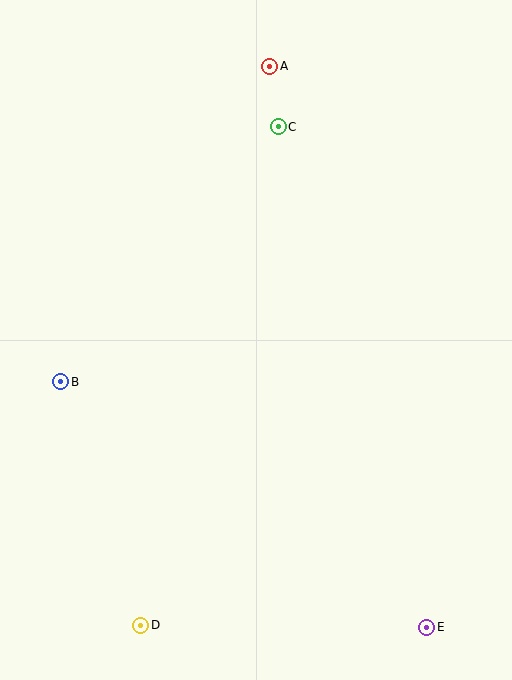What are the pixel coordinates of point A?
Point A is at (270, 66).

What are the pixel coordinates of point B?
Point B is at (61, 382).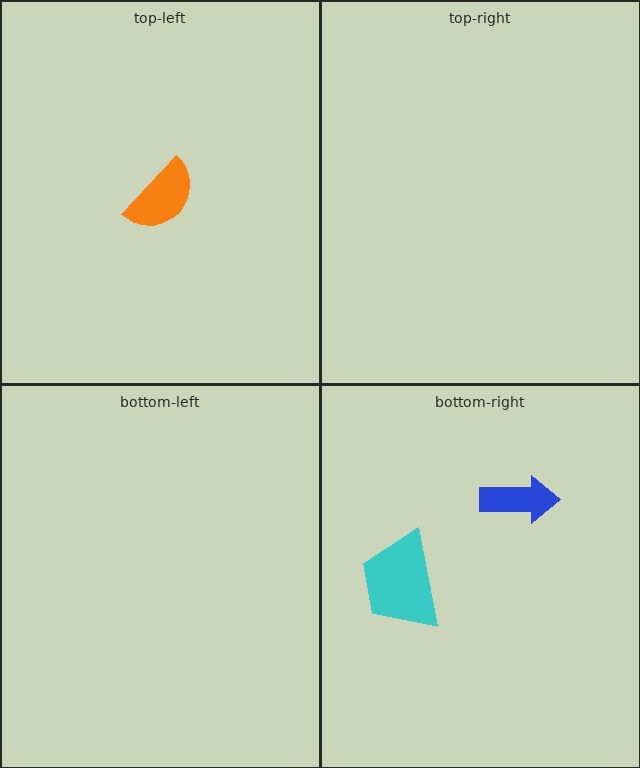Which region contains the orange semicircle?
The top-left region.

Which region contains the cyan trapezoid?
The bottom-right region.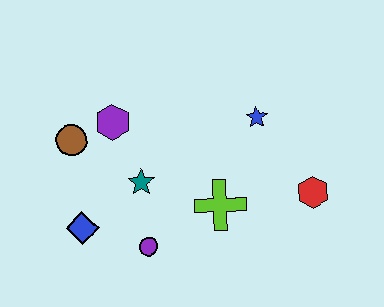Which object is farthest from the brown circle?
The red hexagon is farthest from the brown circle.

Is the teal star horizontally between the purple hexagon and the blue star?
Yes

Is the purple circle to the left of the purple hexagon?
No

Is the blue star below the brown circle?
No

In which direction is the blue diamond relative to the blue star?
The blue diamond is to the left of the blue star.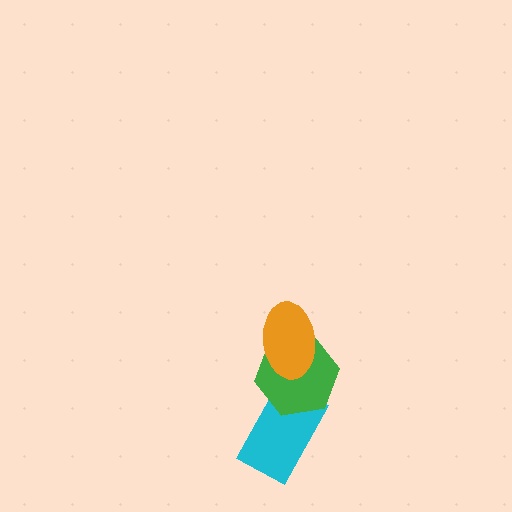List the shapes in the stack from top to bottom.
From top to bottom: the orange ellipse, the green hexagon, the cyan rectangle.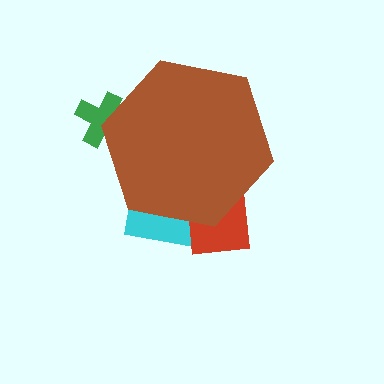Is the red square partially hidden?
Yes, the red square is partially hidden behind the brown hexagon.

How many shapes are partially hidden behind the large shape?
3 shapes are partially hidden.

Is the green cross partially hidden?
Yes, the green cross is partially hidden behind the brown hexagon.